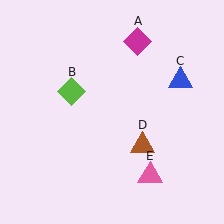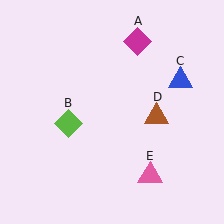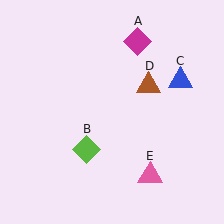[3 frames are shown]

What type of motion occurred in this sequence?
The lime diamond (object B), brown triangle (object D) rotated counterclockwise around the center of the scene.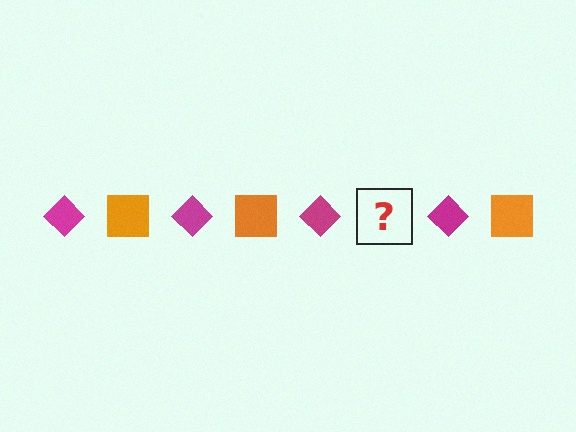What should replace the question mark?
The question mark should be replaced with an orange square.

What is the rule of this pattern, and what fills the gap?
The rule is that the pattern alternates between magenta diamond and orange square. The gap should be filled with an orange square.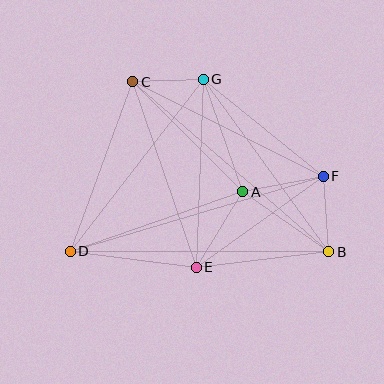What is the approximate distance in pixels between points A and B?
The distance between A and B is approximately 105 pixels.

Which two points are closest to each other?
Points C and G are closest to each other.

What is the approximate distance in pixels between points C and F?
The distance between C and F is approximately 213 pixels.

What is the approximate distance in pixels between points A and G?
The distance between A and G is approximately 119 pixels.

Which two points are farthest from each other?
Points D and F are farthest from each other.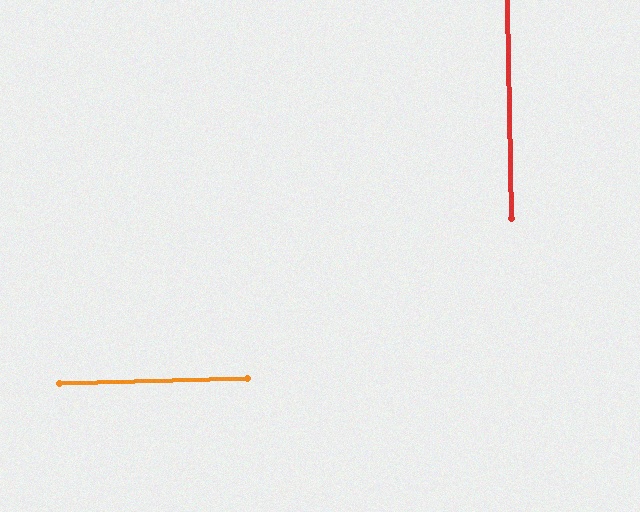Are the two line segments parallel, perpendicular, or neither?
Perpendicular — they meet at approximately 90°.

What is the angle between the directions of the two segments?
Approximately 90 degrees.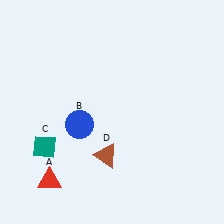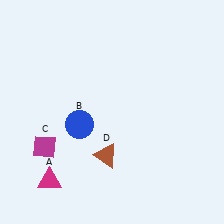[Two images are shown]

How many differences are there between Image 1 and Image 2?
There are 2 differences between the two images.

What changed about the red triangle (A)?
In Image 1, A is red. In Image 2, it changed to magenta.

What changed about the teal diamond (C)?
In Image 1, C is teal. In Image 2, it changed to magenta.